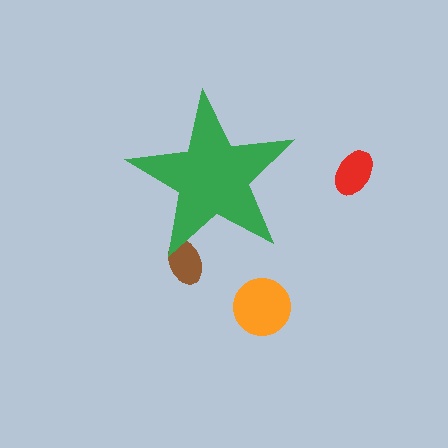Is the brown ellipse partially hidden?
Yes, the brown ellipse is partially hidden behind the green star.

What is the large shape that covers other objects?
A green star.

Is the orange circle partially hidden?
No, the orange circle is fully visible.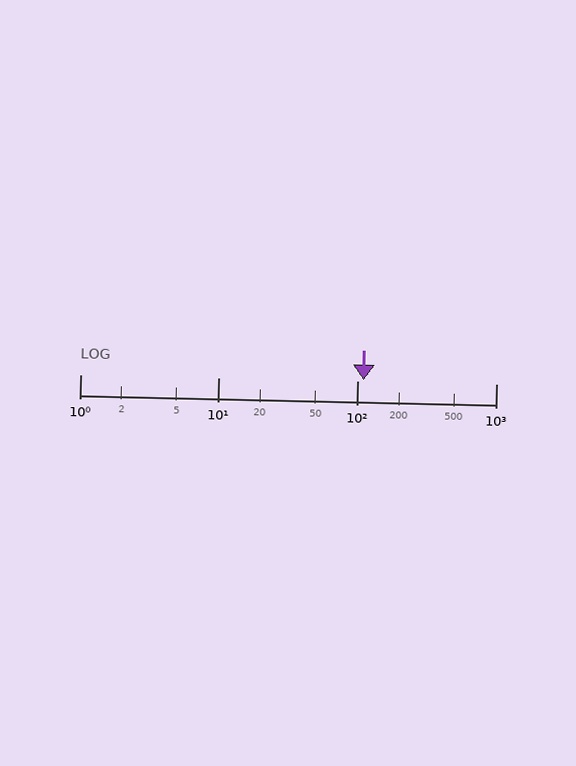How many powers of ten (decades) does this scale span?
The scale spans 3 decades, from 1 to 1000.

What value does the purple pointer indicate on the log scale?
The pointer indicates approximately 110.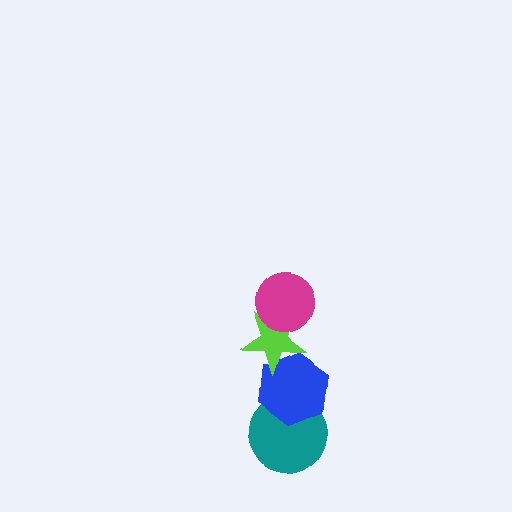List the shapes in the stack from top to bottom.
From top to bottom: the magenta circle, the lime star, the blue hexagon, the teal circle.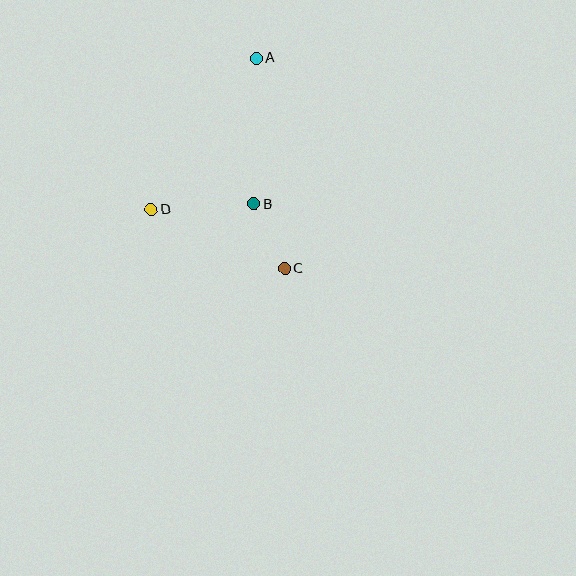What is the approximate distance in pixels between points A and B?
The distance between A and B is approximately 146 pixels.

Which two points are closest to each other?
Points B and C are closest to each other.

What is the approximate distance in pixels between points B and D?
The distance between B and D is approximately 103 pixels.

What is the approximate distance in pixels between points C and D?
The distance between C and D is approximately 146 pixels.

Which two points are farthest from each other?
Points A and C are farthest from each other.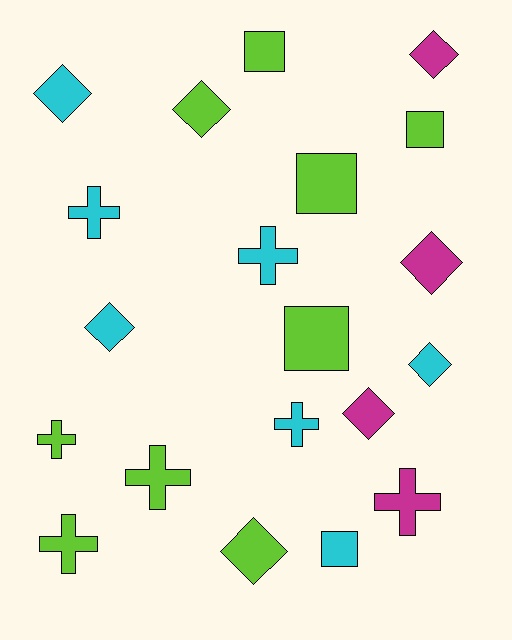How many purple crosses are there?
There are no purple crosses.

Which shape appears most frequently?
Diamond, with 8 objects.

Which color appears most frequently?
Lime, with 9 objects.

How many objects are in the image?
There are 20 objects.